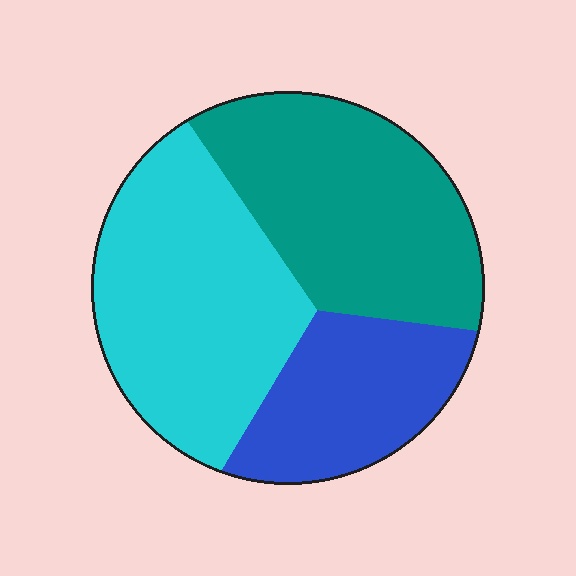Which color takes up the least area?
Blue, at roughly 25%.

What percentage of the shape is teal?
Teal covers 37% of the shape.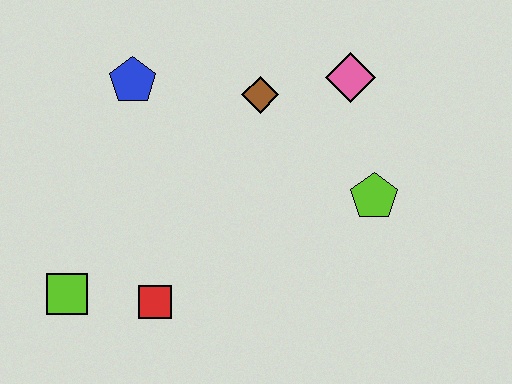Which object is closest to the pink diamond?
The brown diamond is closest to the pink diamond.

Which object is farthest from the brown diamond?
The lime square is farthest from the brown diamond.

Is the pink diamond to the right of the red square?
Yes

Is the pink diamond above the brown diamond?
Yes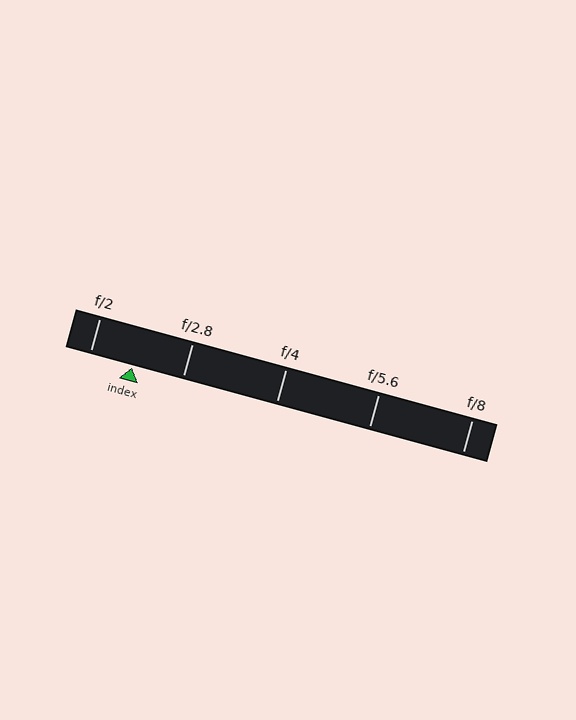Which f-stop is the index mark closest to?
The index mark is closest to f/2.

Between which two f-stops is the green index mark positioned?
The index mark is between f/2 and f/2.8.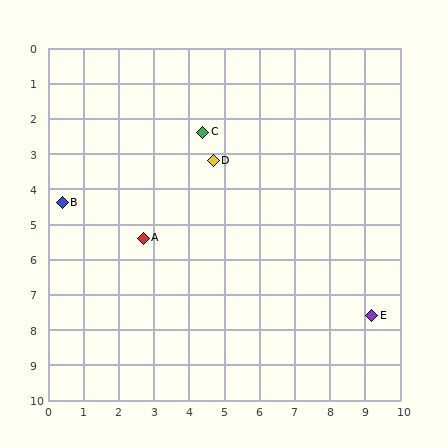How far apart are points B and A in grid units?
Points B and A are about 2.5 grid units apart.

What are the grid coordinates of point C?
Point C is at approximately (4.4, 2.4).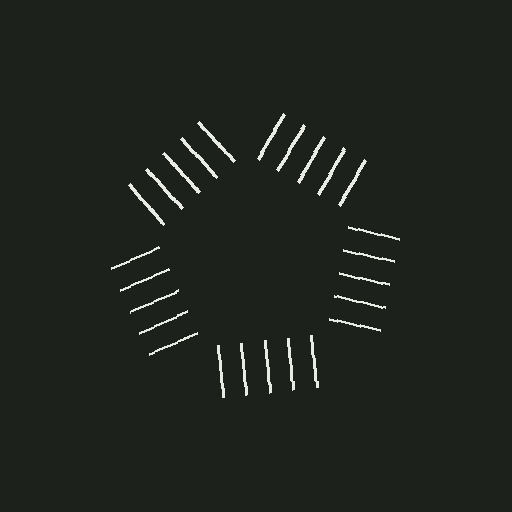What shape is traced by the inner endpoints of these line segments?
An illusory pentagon — the line segments terminate on its edges but no continuous stroke is drawn.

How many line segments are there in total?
25 — 5 along each of the 5 edges.